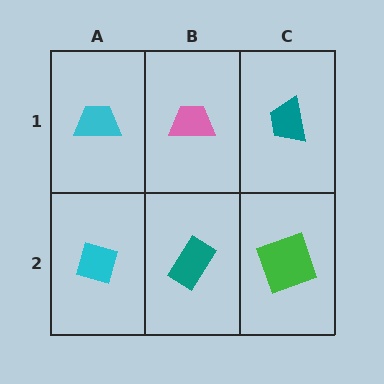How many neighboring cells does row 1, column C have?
2.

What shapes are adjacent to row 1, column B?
A teal rectangle (row 2, column B), a cyan trapezoid (row 1, column A), a teal trapezoid (row 1, column C).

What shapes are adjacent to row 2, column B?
A pink trapezoid (row 1, column B), a cyan diamond (row 2, column A), a green square (row 2, column C).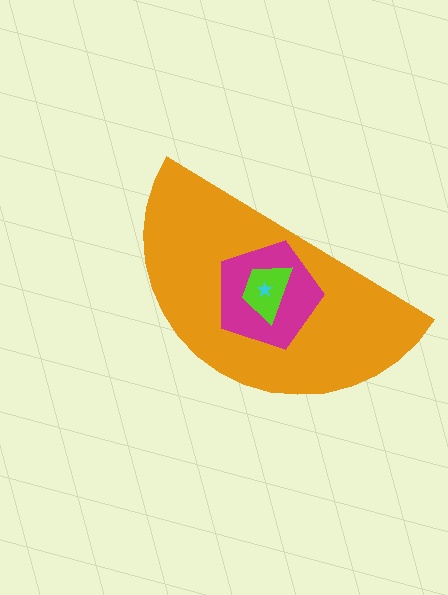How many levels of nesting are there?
4.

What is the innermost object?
The cyan star.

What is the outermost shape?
The orange semicircle.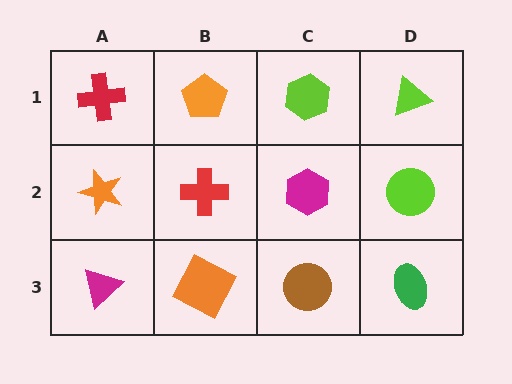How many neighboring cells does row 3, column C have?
3.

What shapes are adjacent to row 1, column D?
A lime circle (row 2, column D), a lime hexagon (row 1, column C).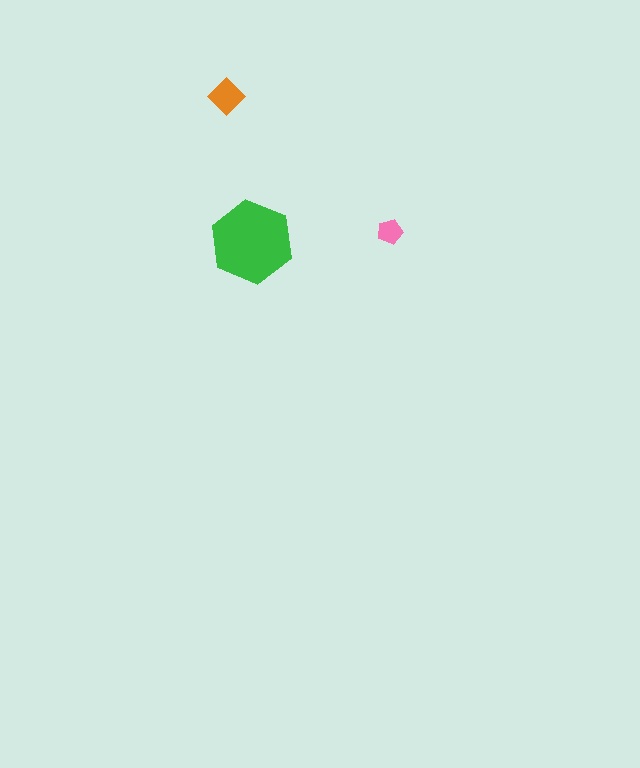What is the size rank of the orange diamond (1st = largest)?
2nd.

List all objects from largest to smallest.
The green hexagon, the orange diamond, the pink pentagon.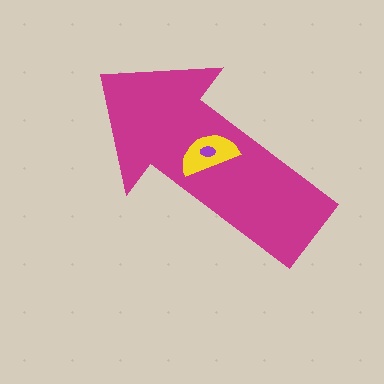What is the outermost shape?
The magenta arrow.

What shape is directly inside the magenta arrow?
The yellow semicircle.